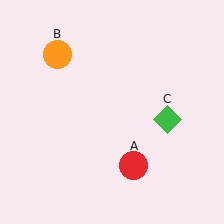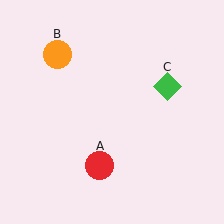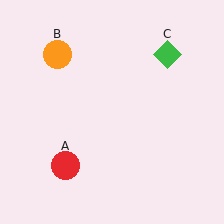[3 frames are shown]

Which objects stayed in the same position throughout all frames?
Orange circle (object B) remained stationary.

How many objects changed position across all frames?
2 objects changed position: red circle (object A), green diamond (object C).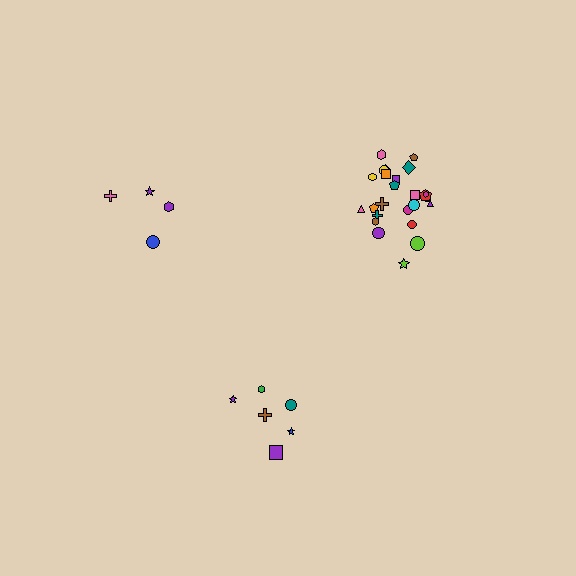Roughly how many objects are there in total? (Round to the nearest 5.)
Roughly 35 objects in total.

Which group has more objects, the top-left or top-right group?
The top-right group.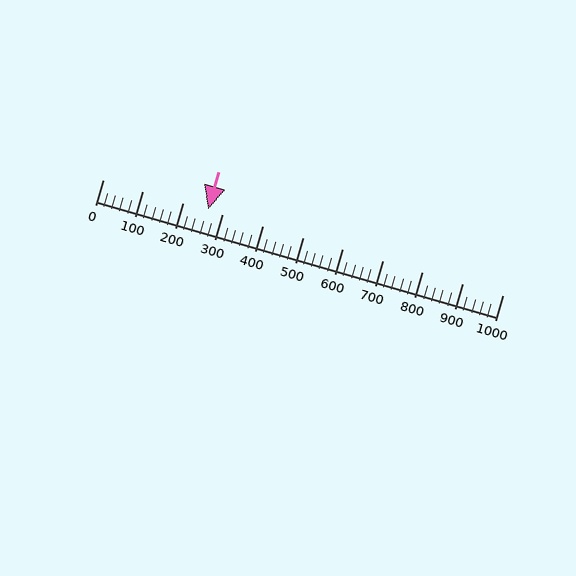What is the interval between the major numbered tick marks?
The major tick marks are spaced 100 units apart.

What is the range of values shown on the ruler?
The ruler shows values from 0 to 1000.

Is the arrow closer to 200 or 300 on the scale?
The arrow is closer to 300.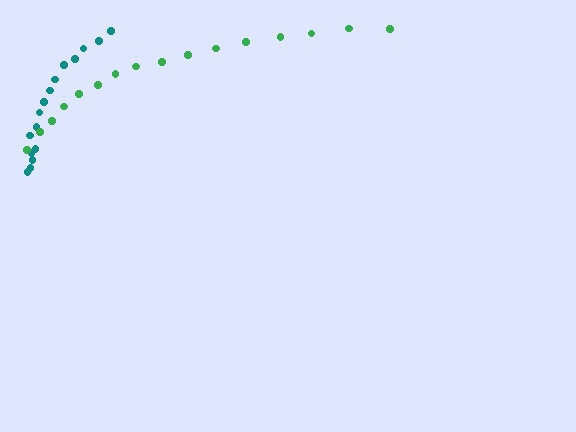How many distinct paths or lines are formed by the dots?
There are 2 distinct paths.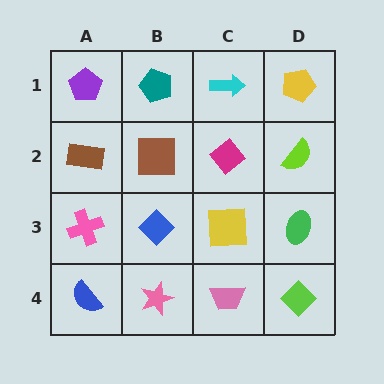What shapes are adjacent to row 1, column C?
A magenta diamond (row 2, column C), a teal pentagon (row 1, column B), a yellow pentagon (row 1, column D).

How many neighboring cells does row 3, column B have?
4.